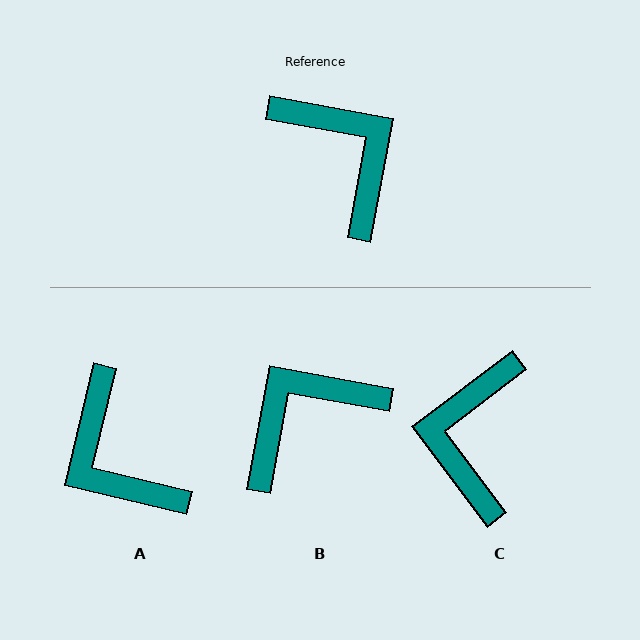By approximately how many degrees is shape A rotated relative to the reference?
Approximately 177 degrees counter-clockwise.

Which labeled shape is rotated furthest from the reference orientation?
A, about 177 degrees away.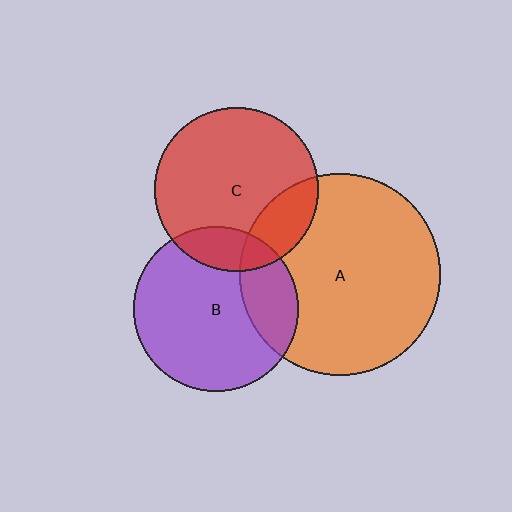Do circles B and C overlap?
Yes.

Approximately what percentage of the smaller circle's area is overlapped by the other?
Approximately 15%.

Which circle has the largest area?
Circle A (orange).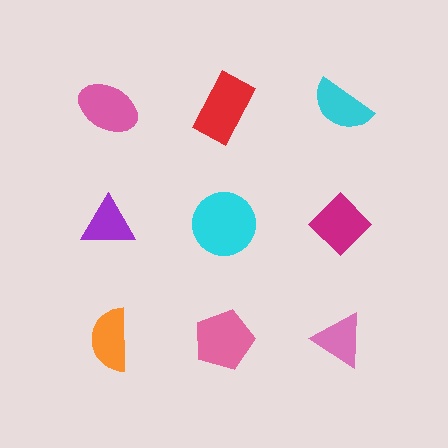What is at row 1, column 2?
A red rectangle.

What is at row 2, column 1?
A purple triangle.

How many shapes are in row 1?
3 shapes.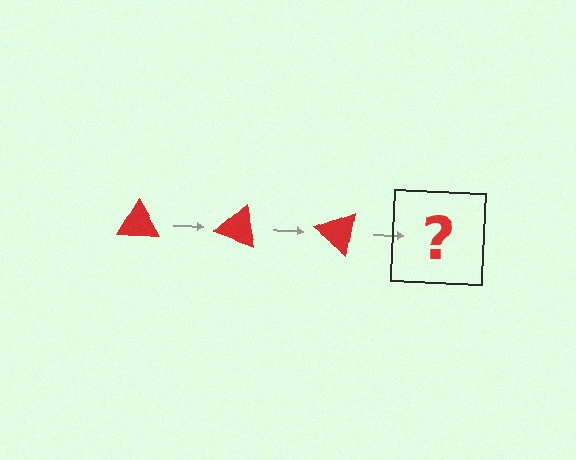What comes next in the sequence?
The next element should be a red triangle rotated 60 degrees.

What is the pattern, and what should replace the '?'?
The pattern is that the triangle rotates 20 degrees each step. The '?' should be a red triangle rotated 60 degrees.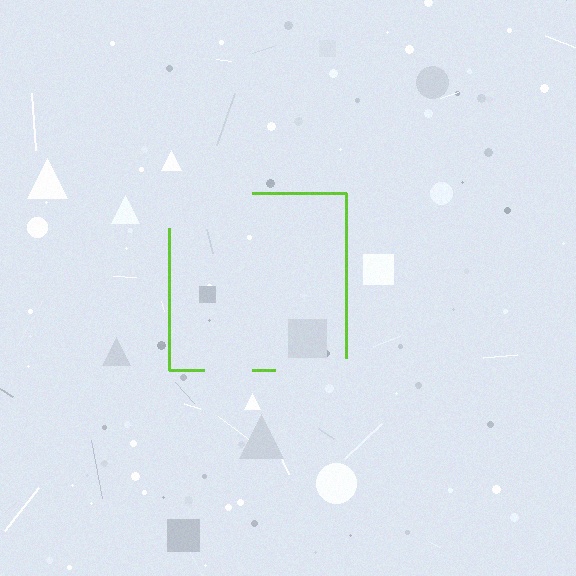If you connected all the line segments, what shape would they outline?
They would outline a square.